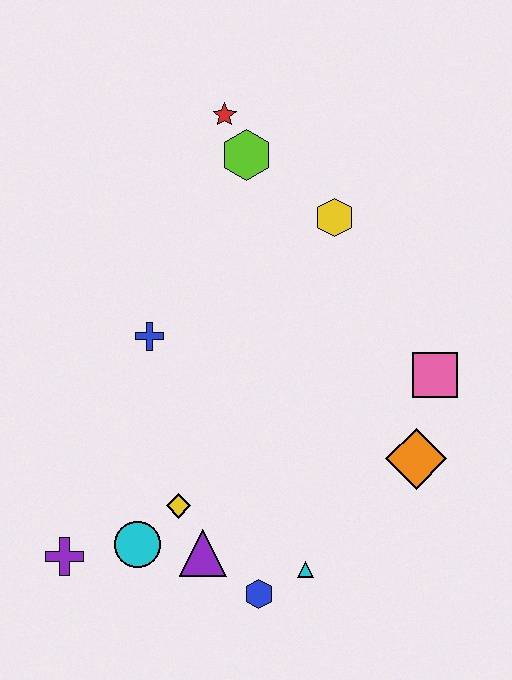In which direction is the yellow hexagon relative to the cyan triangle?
The yellow hexagon is above the cyan triangle.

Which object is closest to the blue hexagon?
The cyan triangle is closest to the blue hexagon.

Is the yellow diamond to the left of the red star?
Yes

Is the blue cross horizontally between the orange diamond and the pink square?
No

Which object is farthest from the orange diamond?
The red star is farthest from the orange diamond.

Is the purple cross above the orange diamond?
No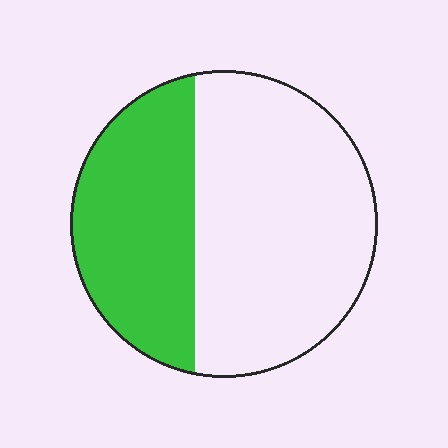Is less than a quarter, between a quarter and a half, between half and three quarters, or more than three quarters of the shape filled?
Between a quarter and a half.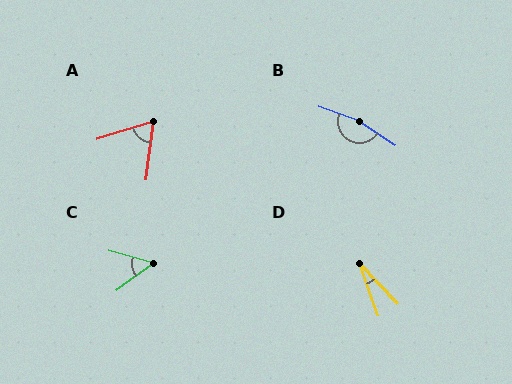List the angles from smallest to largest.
D (24°), C (52°), A (65°), B (167°).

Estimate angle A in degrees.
Approximately 65 degrees.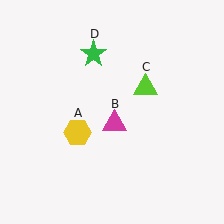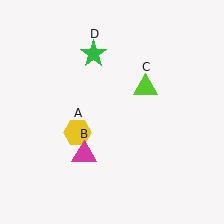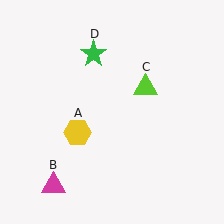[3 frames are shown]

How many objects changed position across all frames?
1 object changed position: magenta triangle (object B).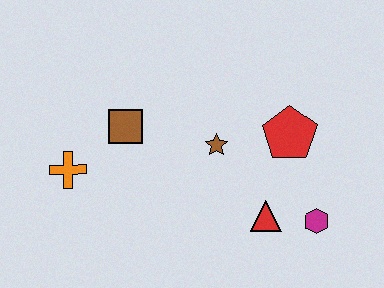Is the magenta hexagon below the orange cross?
Yes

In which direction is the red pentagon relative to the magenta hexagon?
The red pentagon is above the magenta hexagon.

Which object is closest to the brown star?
The red pentagon is closest to the brown star.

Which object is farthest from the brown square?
The magenta hexagon is farthest from the brown square.